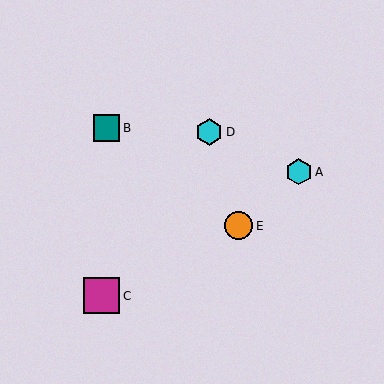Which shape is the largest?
The magenta square (labeled C) is the largest.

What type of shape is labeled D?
Shape D is a cyan hexagon.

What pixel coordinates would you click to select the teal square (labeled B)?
Click at (106, 128) to select the teal square B.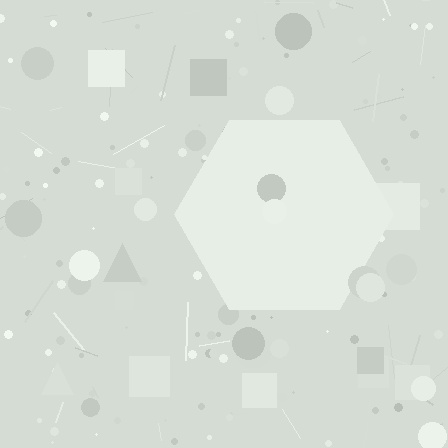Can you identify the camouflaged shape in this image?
The camouflaged shape is a hexagon.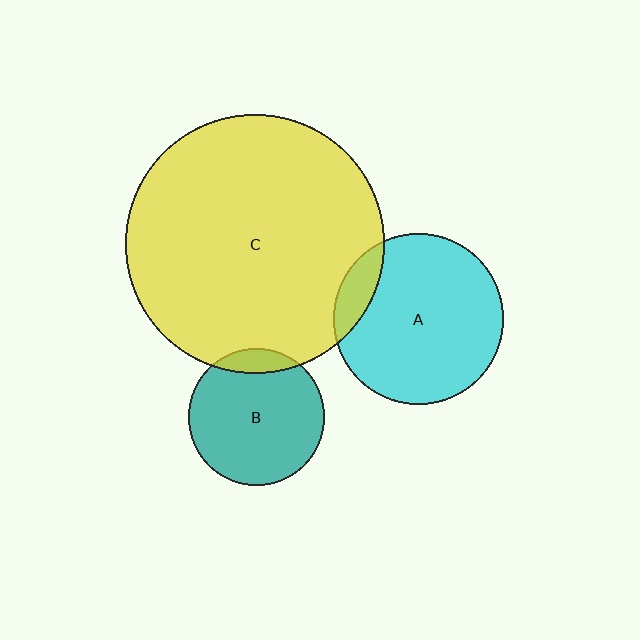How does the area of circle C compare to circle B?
Approximately 3.6 times.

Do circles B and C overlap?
Yes.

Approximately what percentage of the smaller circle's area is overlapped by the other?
Approximately 10%.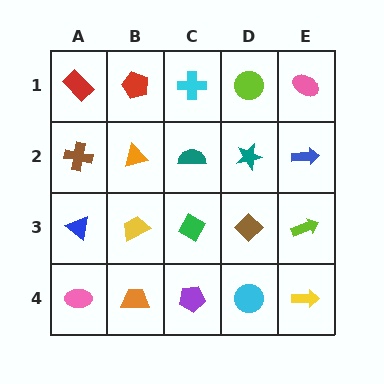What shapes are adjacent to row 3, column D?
A teal star (row 2, column D), a cyan circle (row 4, column D), a green diamond (row 3, column C), a lime arrow (row 3, column E).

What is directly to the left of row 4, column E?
A cyan circle.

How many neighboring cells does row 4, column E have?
2.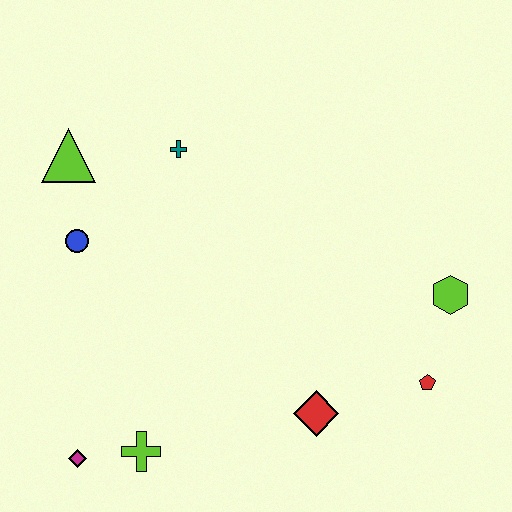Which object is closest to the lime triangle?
The blue circle is closest to the lime triangle.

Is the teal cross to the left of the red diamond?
Yes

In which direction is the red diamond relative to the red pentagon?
The red diamond is to the left of the red pentagon.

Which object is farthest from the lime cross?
The lime hexagon is farthest from the lime cross.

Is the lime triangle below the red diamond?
No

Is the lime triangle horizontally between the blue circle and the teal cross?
No